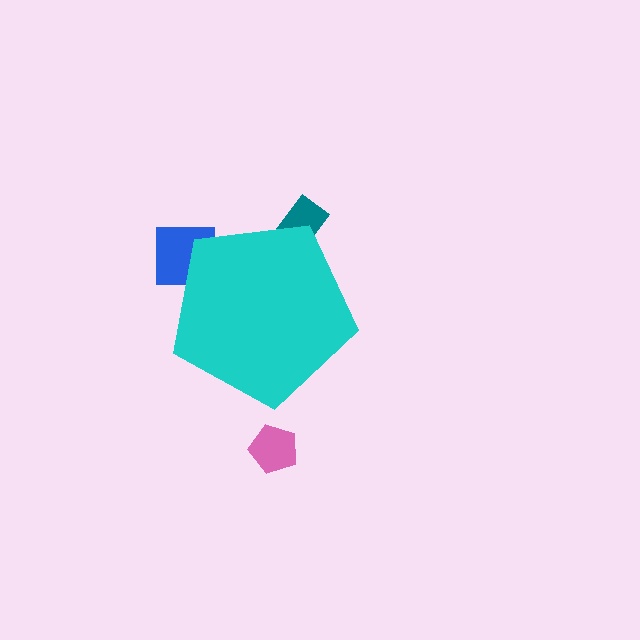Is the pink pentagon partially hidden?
No, the pink pentagon is fully visible.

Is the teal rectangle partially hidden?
Yes, the teal rectangle is partially hidden behind the cyan pentagon.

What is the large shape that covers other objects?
A cyan pentagon.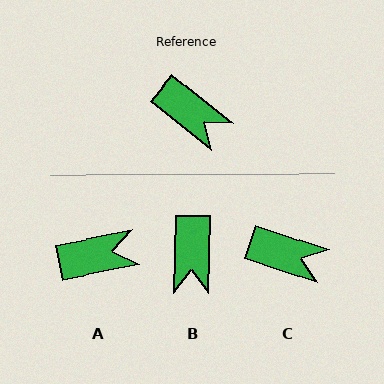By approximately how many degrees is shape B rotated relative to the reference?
Approximately 52 degrees clockwise.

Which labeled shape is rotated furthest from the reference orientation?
B, about 52 degrees away.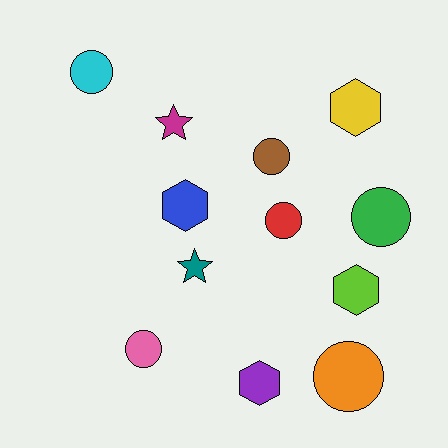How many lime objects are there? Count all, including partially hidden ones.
There is 1 lime object.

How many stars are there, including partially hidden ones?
There are 2 stars.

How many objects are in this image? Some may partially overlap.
There are 12 objects.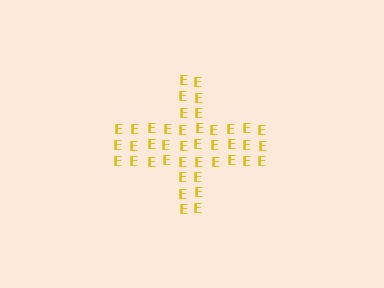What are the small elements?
The small elements are letter E's.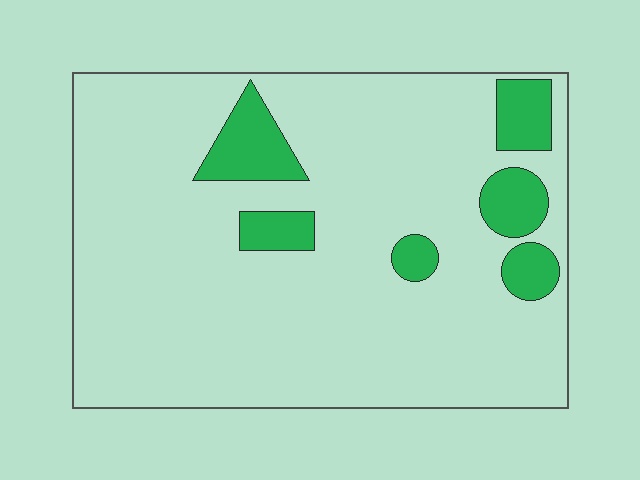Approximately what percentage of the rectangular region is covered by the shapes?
Approximately 15%.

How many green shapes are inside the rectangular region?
6.